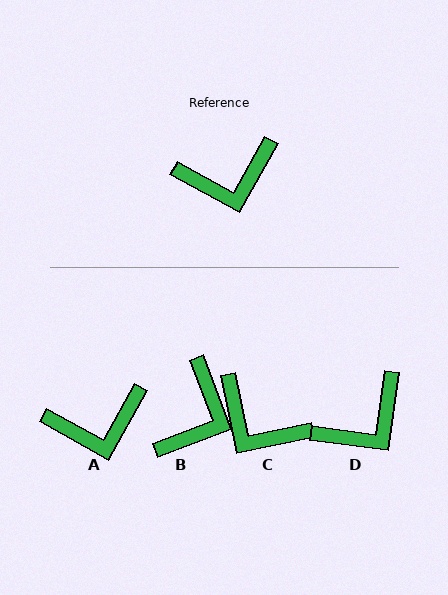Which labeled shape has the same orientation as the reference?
A.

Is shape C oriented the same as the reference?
No, it is off by about 50 degrees.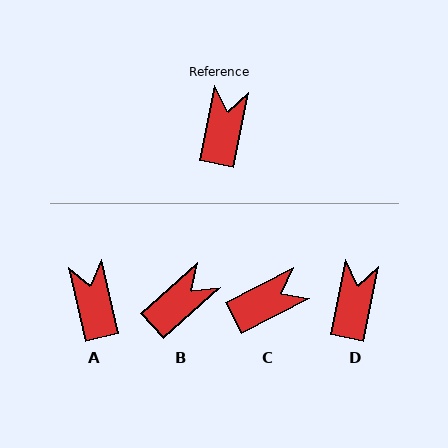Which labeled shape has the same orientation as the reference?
D.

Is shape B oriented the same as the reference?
No, it is off by about 36 degrees.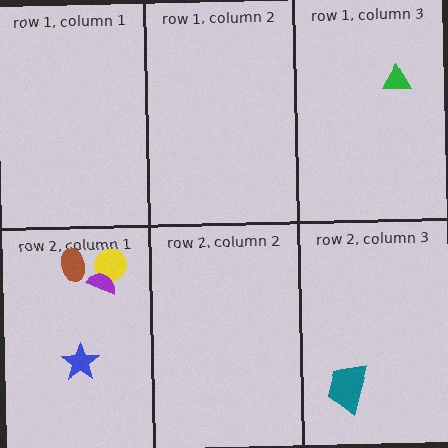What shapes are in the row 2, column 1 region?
The yellow circle, the blue star, the brown ellipse, the purple semicircle.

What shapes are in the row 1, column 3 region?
The green triangle.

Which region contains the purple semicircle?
The row 2, column 1 region.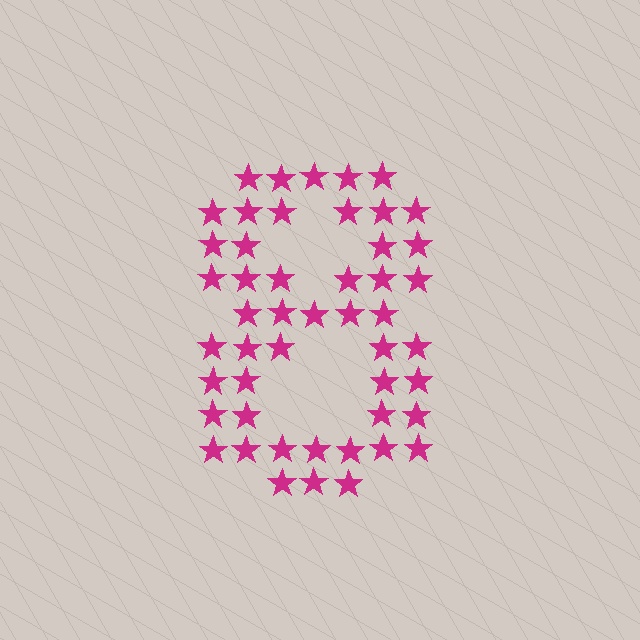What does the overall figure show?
The overall figure shows the digit 8.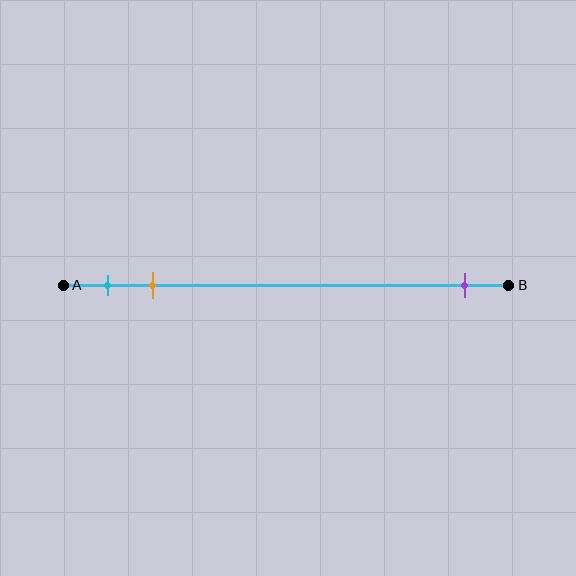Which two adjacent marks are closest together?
The cyan and orange marks are the closest adjacent pair.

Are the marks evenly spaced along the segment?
No, the marks are not evenly spaced.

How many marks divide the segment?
There are 3 marks dividing the segment.